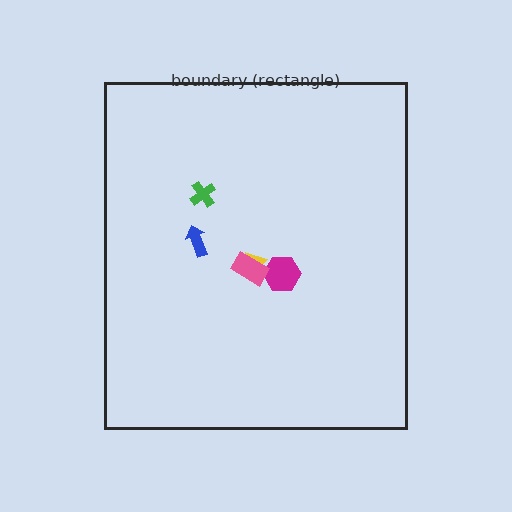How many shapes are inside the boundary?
5 inside, 0 outside.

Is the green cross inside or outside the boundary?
Inside.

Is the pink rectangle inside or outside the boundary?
Inside.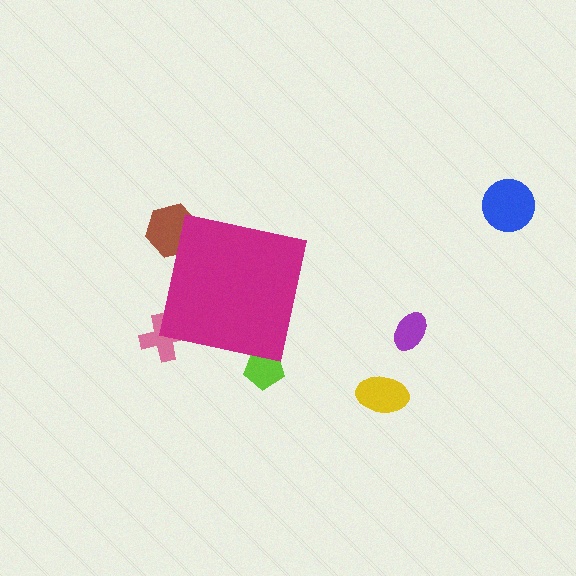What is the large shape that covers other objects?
A magenta square.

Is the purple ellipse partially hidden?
No, the purple ellipse is fully visible.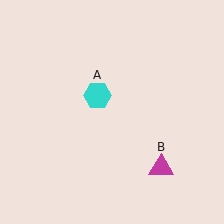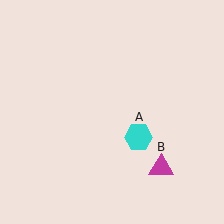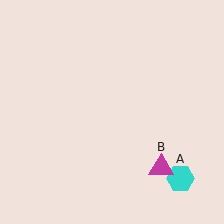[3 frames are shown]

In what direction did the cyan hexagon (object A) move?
The cyan hexagon (object A) moved down and to the right.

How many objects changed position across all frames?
1 object changed position: cyan hexagon (object A).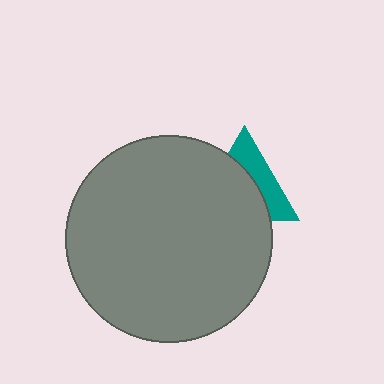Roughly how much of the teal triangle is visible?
A small part of it is visible (roughly 40%).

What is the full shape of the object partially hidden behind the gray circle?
The partially hidden object is a teal triangle.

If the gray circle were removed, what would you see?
You would see the complete teal triangle.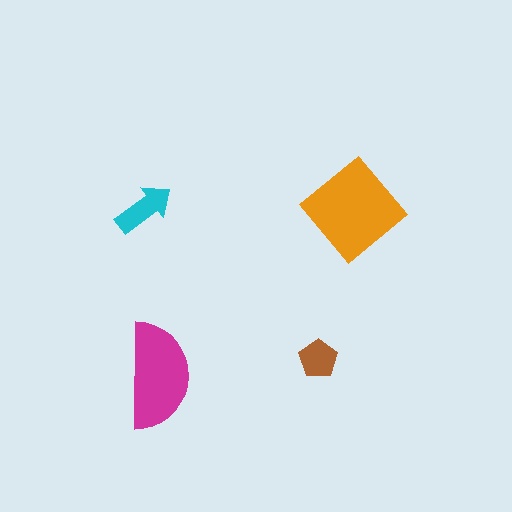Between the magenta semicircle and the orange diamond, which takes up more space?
The orange diamond.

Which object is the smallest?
The brown pentagon.